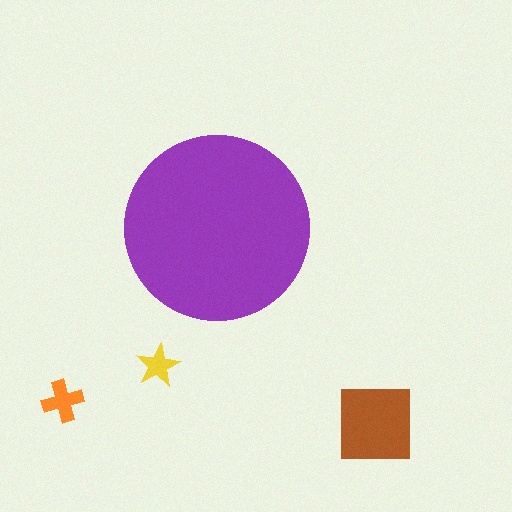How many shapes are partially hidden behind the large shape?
0 shapes are partially hidden.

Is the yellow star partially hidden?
No, the yellow star is fully visible.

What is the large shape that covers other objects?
A purple circle.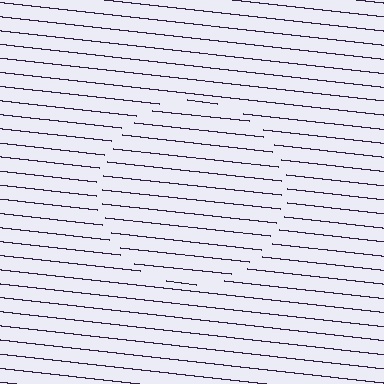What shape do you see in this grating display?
An illusory circle. The interior of the shape contains the same grating, shifted by half a period — the contour is defined by the phase discontinuity where line-ends from the inner and outer gratings abut.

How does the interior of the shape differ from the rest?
The interior of the shape contains the same grating, shifted by half a period — the contour is defined by the phase discontinuity where line-ends from the inner and outer gratings abut.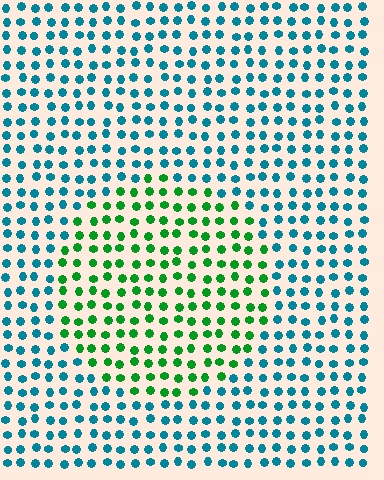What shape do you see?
I see a circle.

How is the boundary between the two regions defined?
The boundary is defined purely by a slight shift in hue (about 56 degrees). Spacing, size, and orientation are identical on both sides.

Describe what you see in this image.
The image is filled with small teal elements in a uniform arrangement. A circle-shaped region is visible where the elements are tinted to a slightly different hue, forming a subtle color boundary.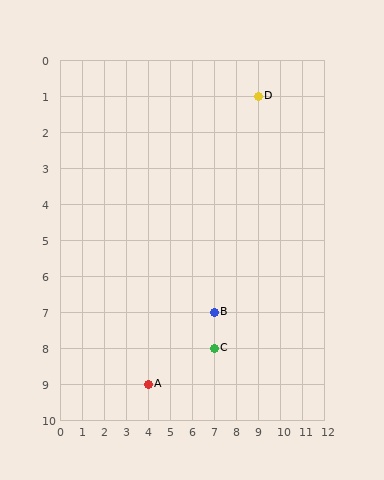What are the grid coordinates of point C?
Point C is at grid coordinates (7, 8).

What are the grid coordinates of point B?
Point B is at grid coordinates (7, 7).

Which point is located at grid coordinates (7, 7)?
Point B is at (7, 7).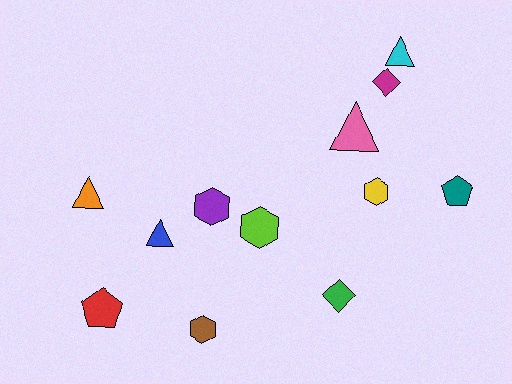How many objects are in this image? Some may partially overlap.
There are 12 objects.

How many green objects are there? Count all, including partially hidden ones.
There is 1 green object.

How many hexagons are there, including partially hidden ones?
There are 4 hexagons.